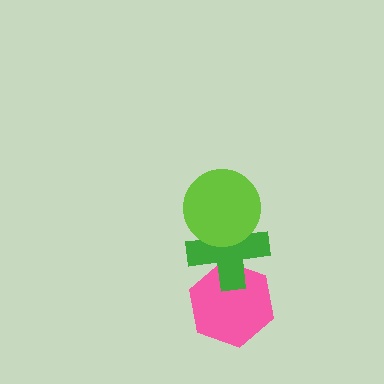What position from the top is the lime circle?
The lime circle is 1st from the top.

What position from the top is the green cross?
The green cross is 2nd from the top.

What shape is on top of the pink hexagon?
The green cross is on top of the pink hexagon.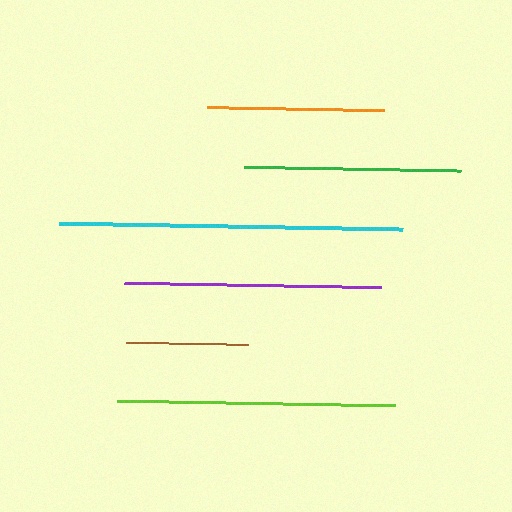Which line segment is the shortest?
The brown line is the shortest at approximately 122 pixels.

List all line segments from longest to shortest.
From longest to shortest: cyan, lime, purple, green, orange, brown.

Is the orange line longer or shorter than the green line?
The green line is longer than the orange line.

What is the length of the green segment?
The green segment is approximately 217 pixels long.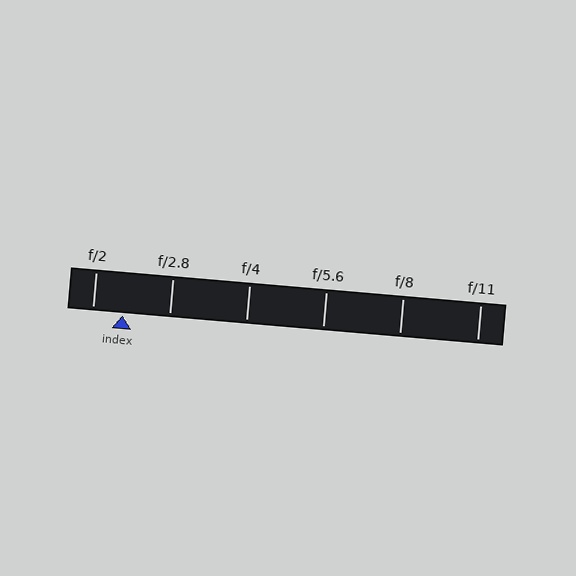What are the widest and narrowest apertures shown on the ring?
The widest aperture shown is f/2 and the narrowest is f/11.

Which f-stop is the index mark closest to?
The index mark is closest to f/2.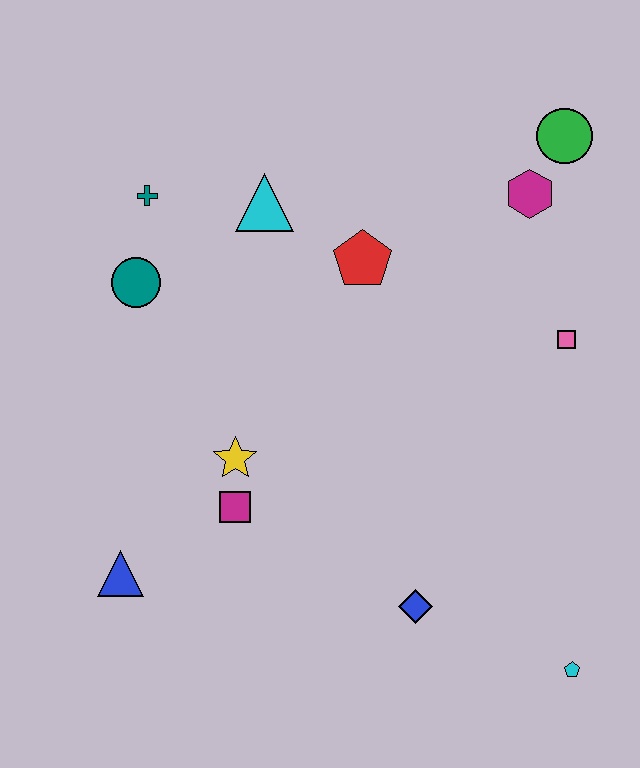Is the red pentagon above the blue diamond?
Yes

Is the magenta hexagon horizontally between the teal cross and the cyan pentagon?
Yes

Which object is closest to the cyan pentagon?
The blue diamond is closest to the cyan pentagon.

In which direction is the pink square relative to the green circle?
The pink square is below the green circle.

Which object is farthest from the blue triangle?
The green circle is farthest from the blue triangle.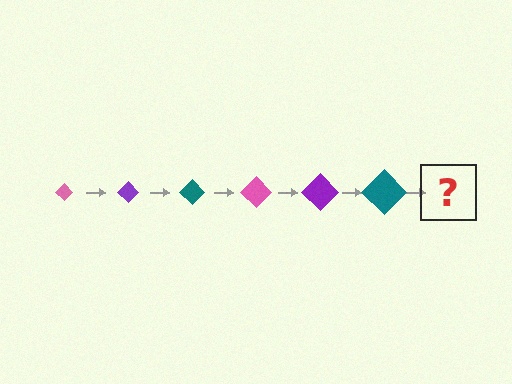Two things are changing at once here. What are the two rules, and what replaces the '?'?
The two rules are that the diamond grows larger each step and the color cycles through pink, purple, and teal. The '?' should be a pink diamond, larger than the previous one.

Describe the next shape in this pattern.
It should be a pink diamond, larger than the previous one.